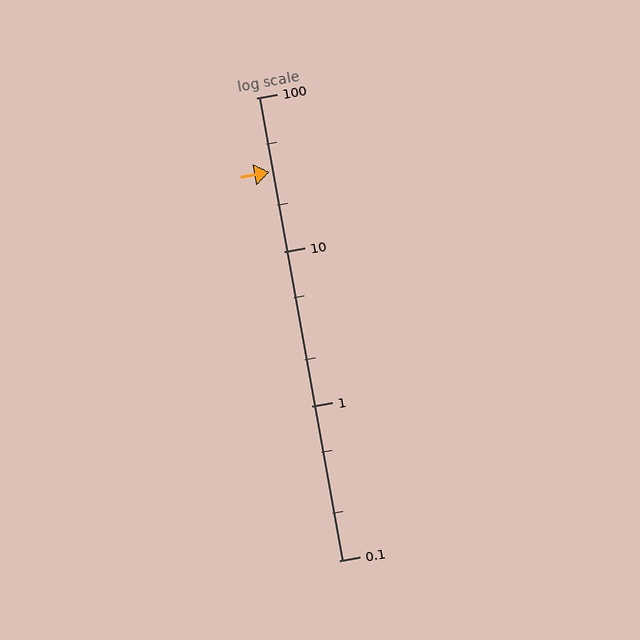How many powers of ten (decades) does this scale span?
The scale spans 3 decades, from 0.1 to 100.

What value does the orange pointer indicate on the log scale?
The pointer indicates approximately 33.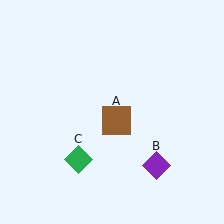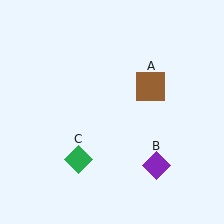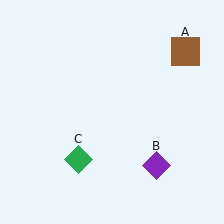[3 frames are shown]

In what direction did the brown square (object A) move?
The brown square (object A) moved up and to the right.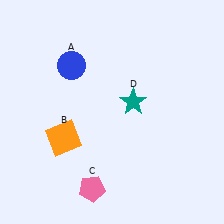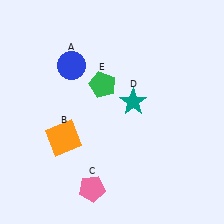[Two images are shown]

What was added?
A green pentagon (E) was added in Image 2.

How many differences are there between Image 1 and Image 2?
There is 1 difference between the two images.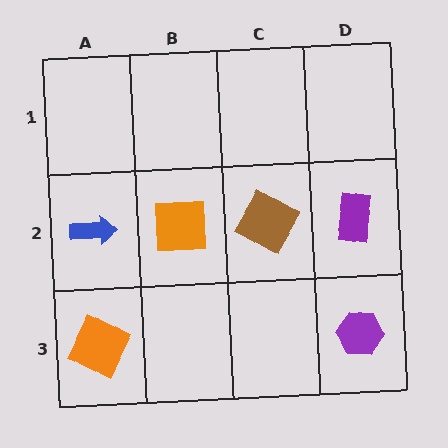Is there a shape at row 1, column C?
No, that cell is empty.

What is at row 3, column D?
A purple hexagon.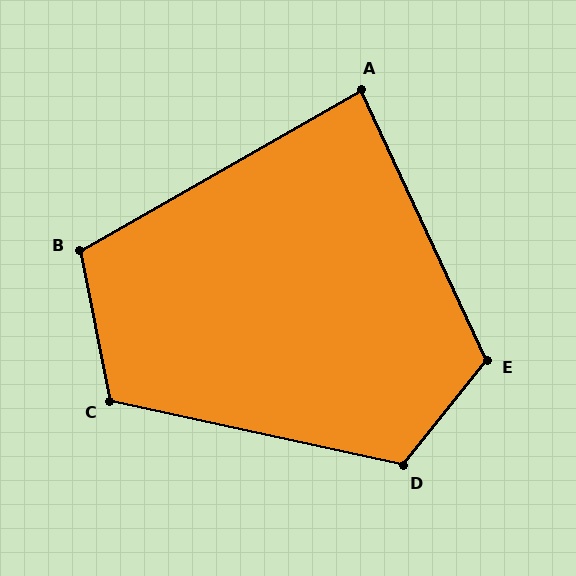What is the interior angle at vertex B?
Approximately 109 degrees (obtuse).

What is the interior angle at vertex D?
Approximately 116 degrees (obtuse).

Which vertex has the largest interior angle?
E, at approximately 117 degrees.